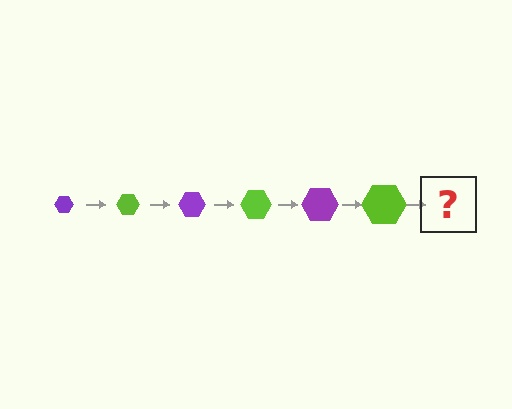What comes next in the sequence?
The next element should be a purple hexagon, larger than the previous one.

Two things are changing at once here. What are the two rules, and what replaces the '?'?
The two rules are that the hexagon grows larger each step and the color cycles through purple and lime. The '?' should be a purple hexagon, larger than the previous one.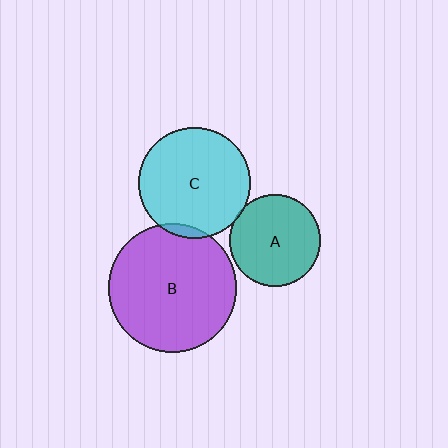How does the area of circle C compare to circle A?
Approximately 1.5 times.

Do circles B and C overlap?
Yes.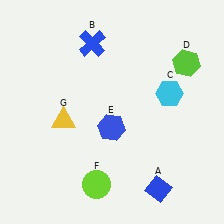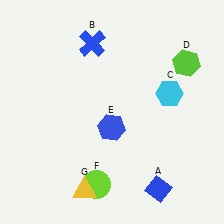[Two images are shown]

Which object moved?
The yellow triangle (G) moved down.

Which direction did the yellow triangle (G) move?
The yellow triangle (G) moved down.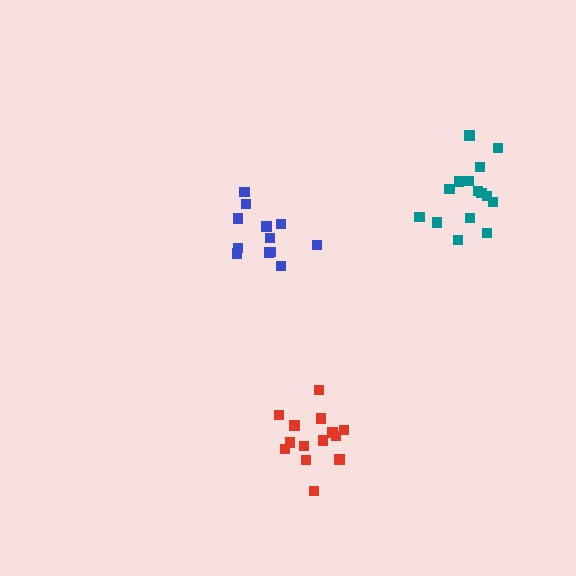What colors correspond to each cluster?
The clusters are colored: blue, red, teal.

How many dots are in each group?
Group 1: 12 dots, Group 2: 14 dots, Group 3: 15 dots (41 total).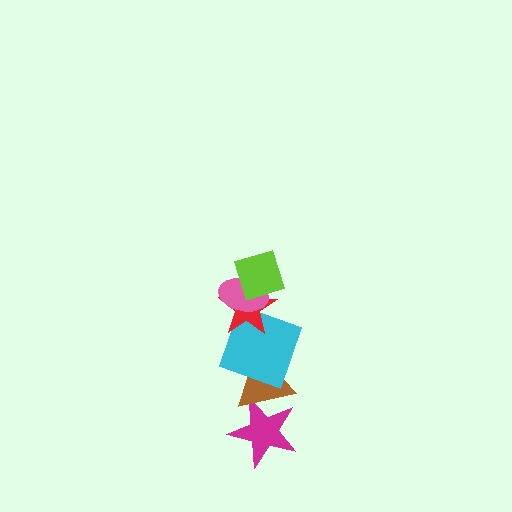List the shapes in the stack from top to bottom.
From top to bottom: the lime square, the pink ellipse, the red star, the cyan square, the brown triangle, the magenta star.